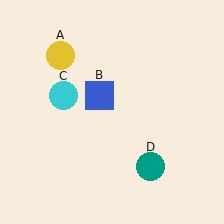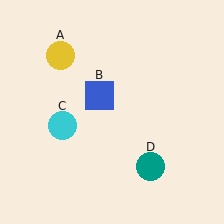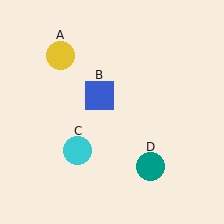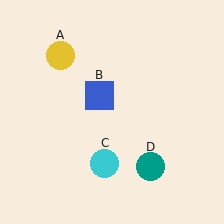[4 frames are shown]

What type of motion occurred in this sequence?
The cyan circle (object C) rotated counterclockwise around the center of the scene.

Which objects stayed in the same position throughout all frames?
Yellow circle (object A) and blue square (object B) and teal circle (object D) remained stationary.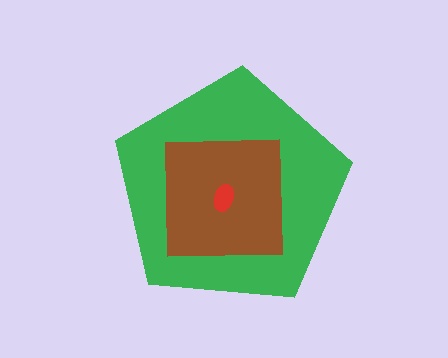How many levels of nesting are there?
3.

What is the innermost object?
The red ellipse.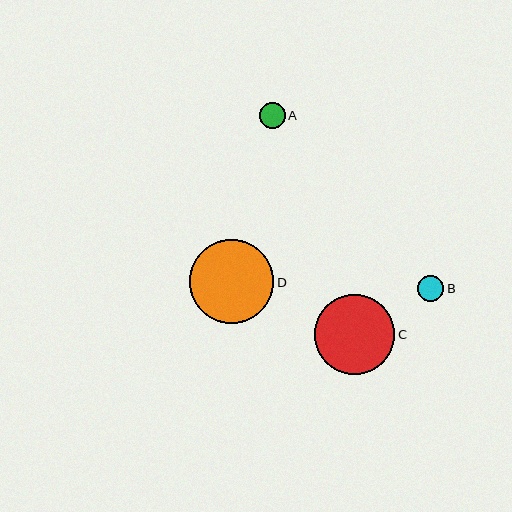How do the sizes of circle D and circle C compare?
Circle D and circle C are approximately the same size.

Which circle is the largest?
Circle D is the largest with a size of approximately 84 pixels.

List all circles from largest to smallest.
From largest to smallest: D, C, B, A.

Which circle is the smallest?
Circle A is the smallest with a size of approximately 26 pixels.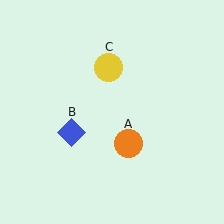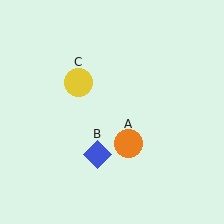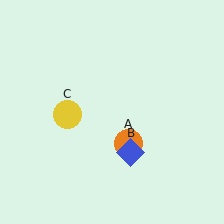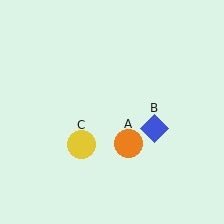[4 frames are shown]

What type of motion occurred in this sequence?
The blue diamond (object B), yellow circle (object C) rotated counterclockwise around the center of the scene.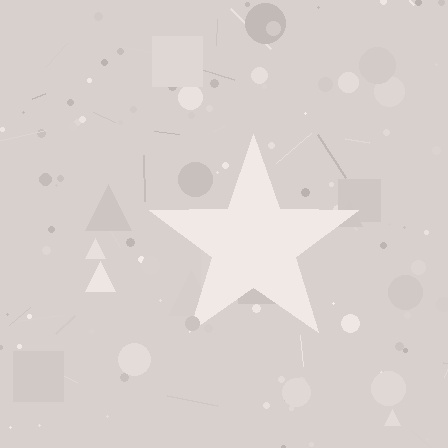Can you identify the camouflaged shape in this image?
The camouflaged shape is a star.